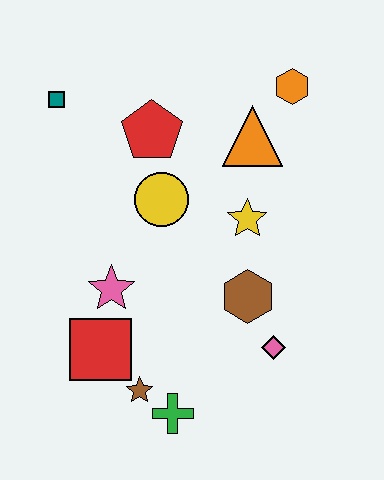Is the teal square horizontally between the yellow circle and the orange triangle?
No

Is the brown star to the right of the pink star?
Yes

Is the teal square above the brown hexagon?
Yes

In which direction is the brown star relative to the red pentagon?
The brown star is below the red pentagon.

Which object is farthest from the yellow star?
The teal square is farthest from the yellow star.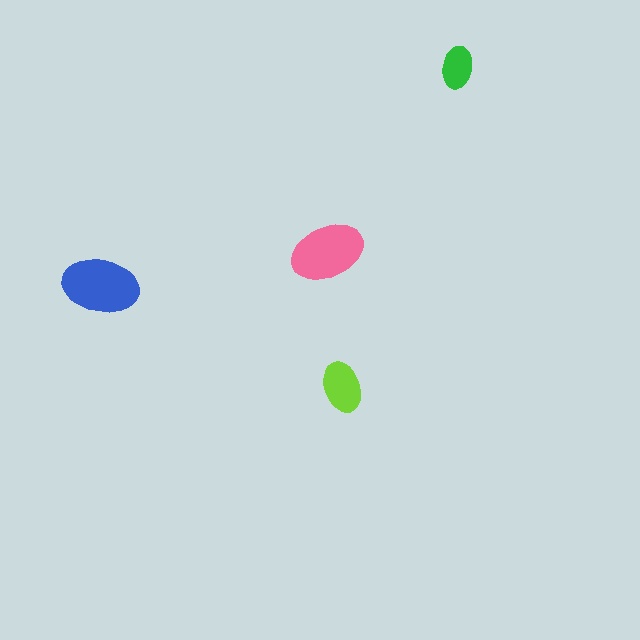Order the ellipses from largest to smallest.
the blue one, the pink one, the lime one, the green one.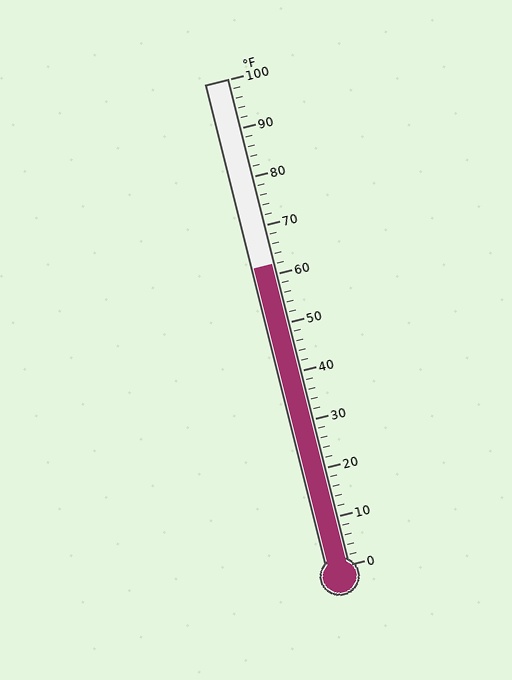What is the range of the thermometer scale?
The thermometer scale ranges from 0°F to 100°F.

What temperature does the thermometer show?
The thermometer shows approximately 62°F.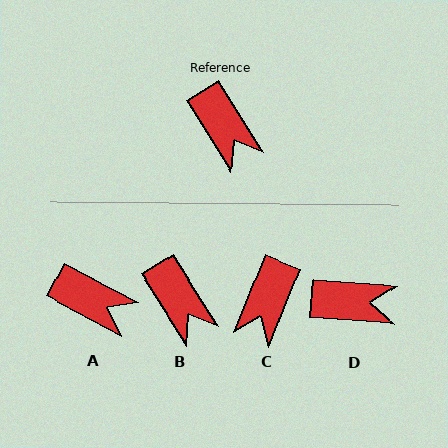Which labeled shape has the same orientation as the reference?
B.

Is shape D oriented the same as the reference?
No, it is off by about 54 degrees.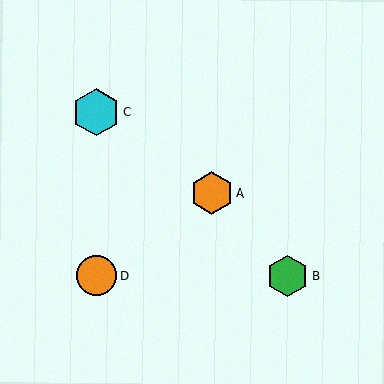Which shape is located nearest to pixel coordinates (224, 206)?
The orange hexagon (labeled A) at (212, 193) is nearest to that location.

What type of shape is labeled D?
Shape D is an orange circle.